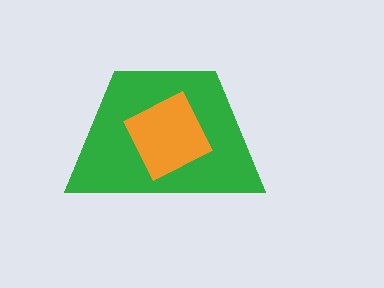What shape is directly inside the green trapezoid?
The orange square.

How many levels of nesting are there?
2.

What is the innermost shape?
The orange square.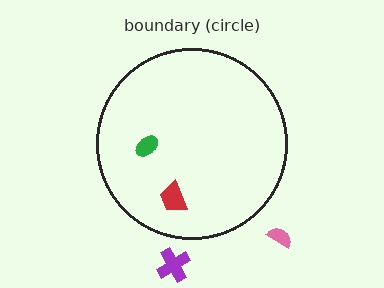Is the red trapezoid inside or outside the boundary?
Inside.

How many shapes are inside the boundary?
2 inside, 2 outside.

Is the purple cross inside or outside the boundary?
Outside.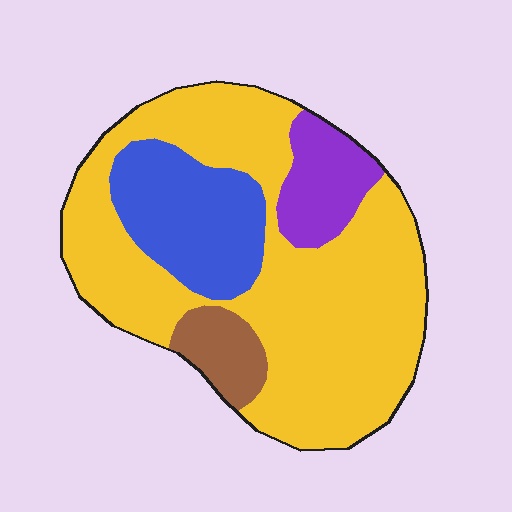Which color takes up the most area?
Yellow, at roughly 65%.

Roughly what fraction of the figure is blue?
Blue covers 19% of the figure.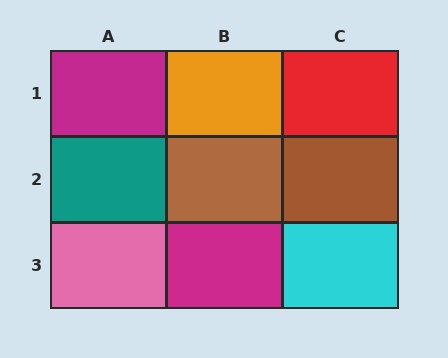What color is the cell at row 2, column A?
Teal.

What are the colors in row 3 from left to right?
Pink, magenta, cyan.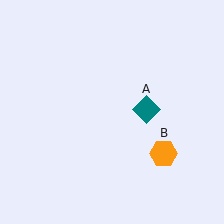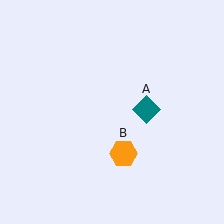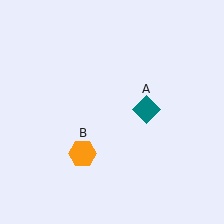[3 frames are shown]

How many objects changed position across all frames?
1 object changed position: orange hexagon (object B).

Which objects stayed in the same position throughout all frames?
Teal diamond (object A) remained stationary.